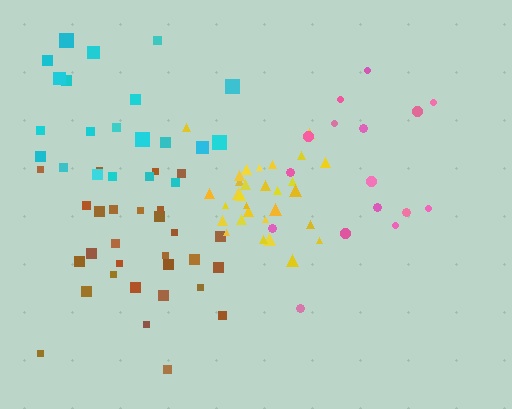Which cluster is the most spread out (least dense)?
Pink.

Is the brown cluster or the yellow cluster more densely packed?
Yellow.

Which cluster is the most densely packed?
Yellow.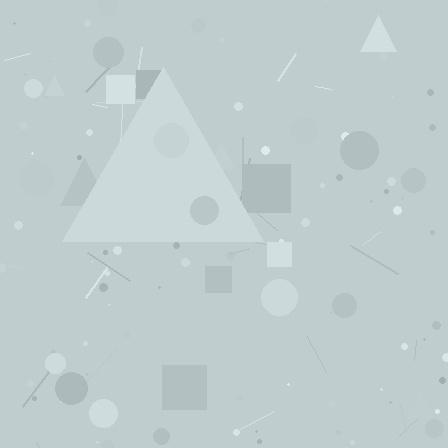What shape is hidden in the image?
A triangle is hidden in the image.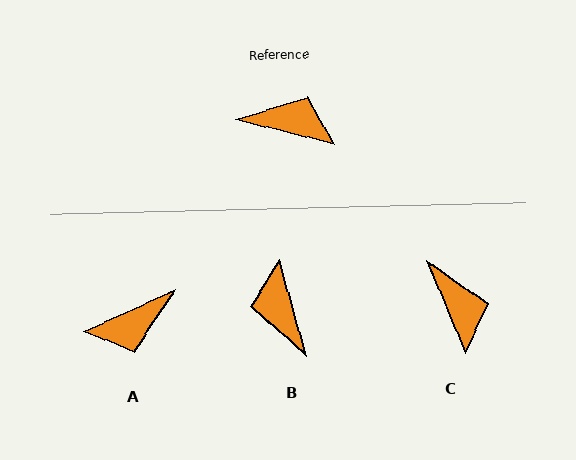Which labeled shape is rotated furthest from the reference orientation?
A, about 141 degrees away.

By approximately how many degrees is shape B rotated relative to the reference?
Approximately 120 degrees counter-clockwise.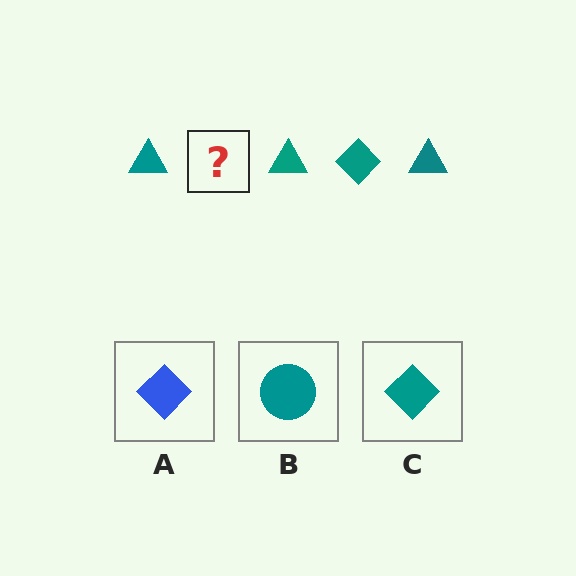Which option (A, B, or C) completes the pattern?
C.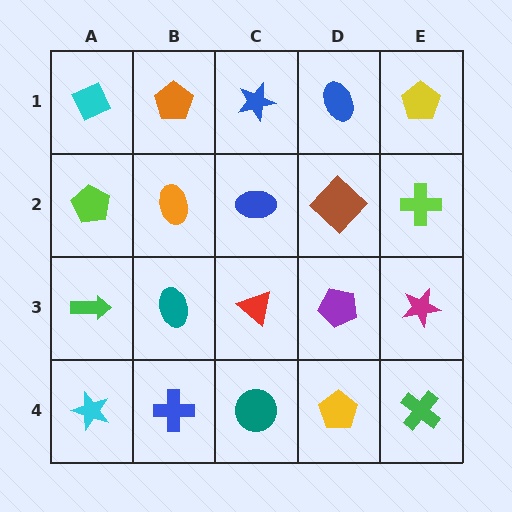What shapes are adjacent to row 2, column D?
A blue ellipse (row 1, column D), a purple pentagon (row 3, column D), a blue ellipse (row 2, column C), a lime cross (row 2, column E).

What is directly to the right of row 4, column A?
A blue cross.